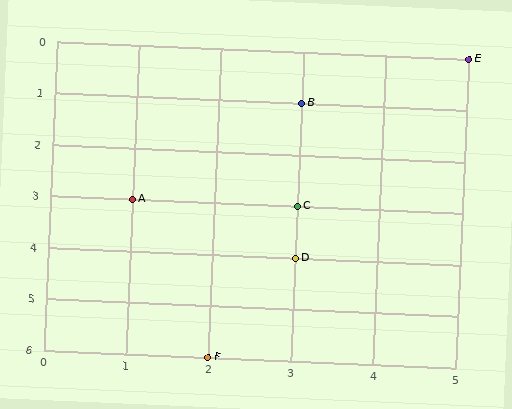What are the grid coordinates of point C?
Point C is at grid coordinates (3, 3).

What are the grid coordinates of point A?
Point A is at grid coordinates (1, 3).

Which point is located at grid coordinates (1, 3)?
Point A is at (1, 3).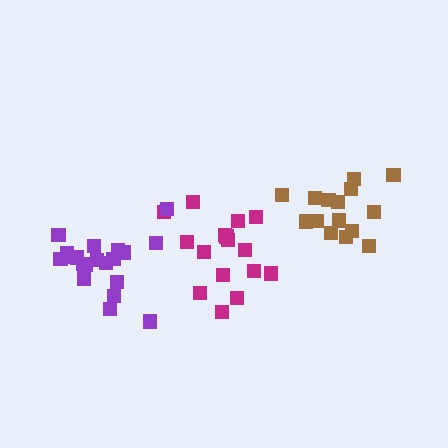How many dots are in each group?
Group 1: 16 dots, Group 2: 20 dots, Group 3: 15 dots (51 total).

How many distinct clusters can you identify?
There are 3 distinct clusters.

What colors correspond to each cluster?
The clusters are colored: magenta, purple, brown.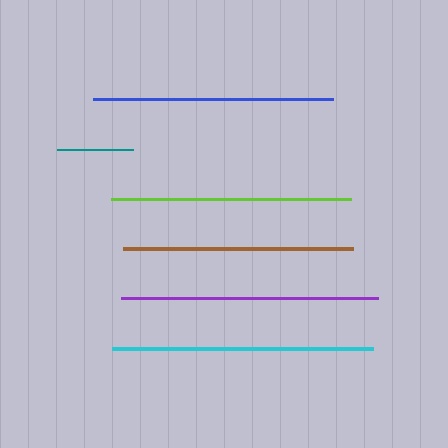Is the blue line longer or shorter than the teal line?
The blue line is longer than the teal line.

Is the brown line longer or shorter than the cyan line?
The cyan line is longer than the brown line.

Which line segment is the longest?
The cyan line is the longest at approximately 261 pixels.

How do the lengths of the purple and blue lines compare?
The purple and blue lines are approximately the same length.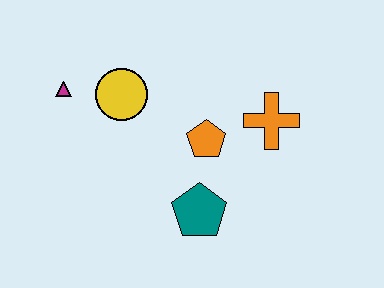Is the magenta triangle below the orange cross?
No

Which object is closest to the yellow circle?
The magenta triangle is closest to the yellow circle.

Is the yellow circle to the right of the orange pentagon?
No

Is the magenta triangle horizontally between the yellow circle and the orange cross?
No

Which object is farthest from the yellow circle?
The orange cross is farthest from the yellow circle.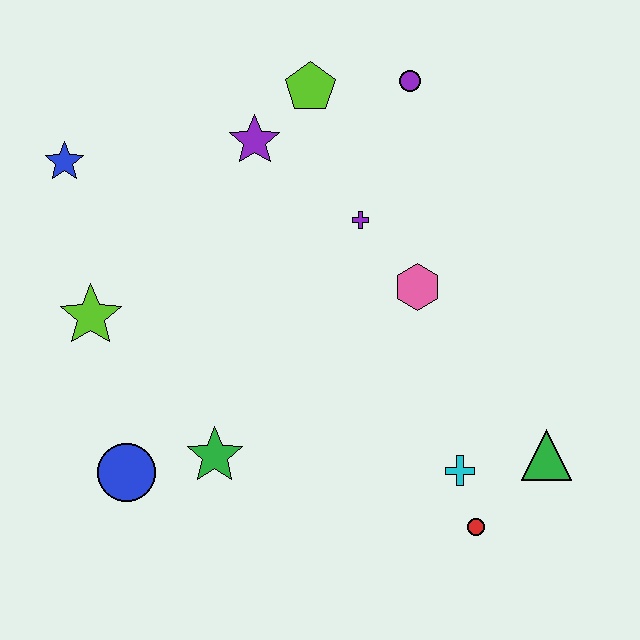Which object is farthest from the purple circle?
The blue circle is farthest from the purple circle.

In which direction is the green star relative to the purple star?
The green star is below the purple star.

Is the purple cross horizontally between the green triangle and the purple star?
Yes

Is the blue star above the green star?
Yes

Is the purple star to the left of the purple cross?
Yes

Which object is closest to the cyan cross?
The red circle is closest to the cyan cross.